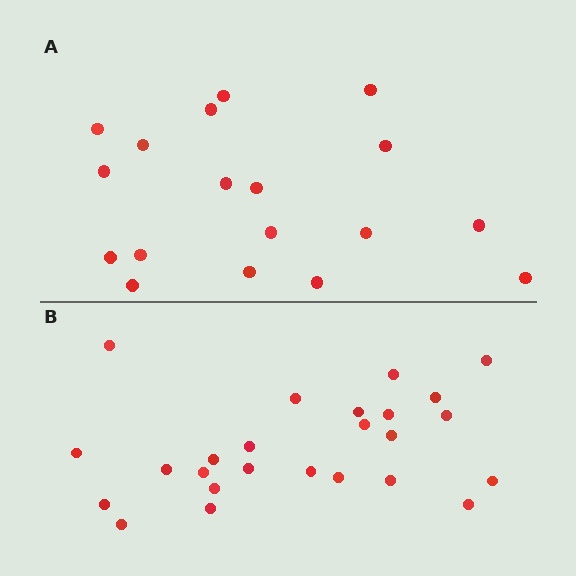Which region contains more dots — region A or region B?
Region B (the bottom region) has more dots.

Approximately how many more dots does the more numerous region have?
Region B has roughly 8 or so more dots than region A.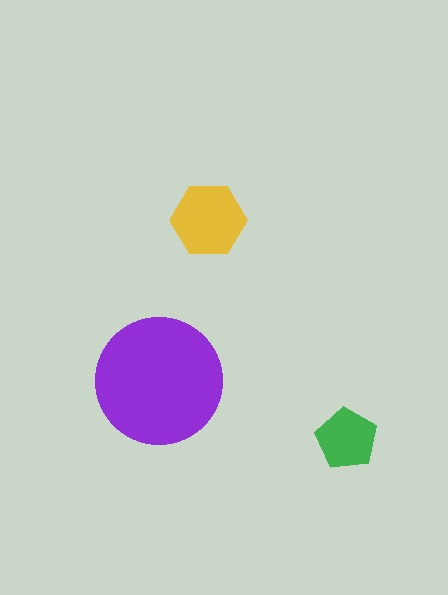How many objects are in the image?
There are 3 objects in the image.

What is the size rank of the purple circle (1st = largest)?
1st.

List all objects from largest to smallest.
The purple circle, the yellow hexagon, the green pentagon.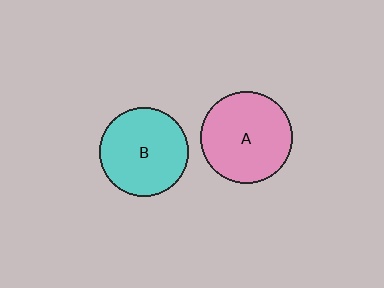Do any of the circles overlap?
No, none of the circles overlap.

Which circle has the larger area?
Circle A (pink).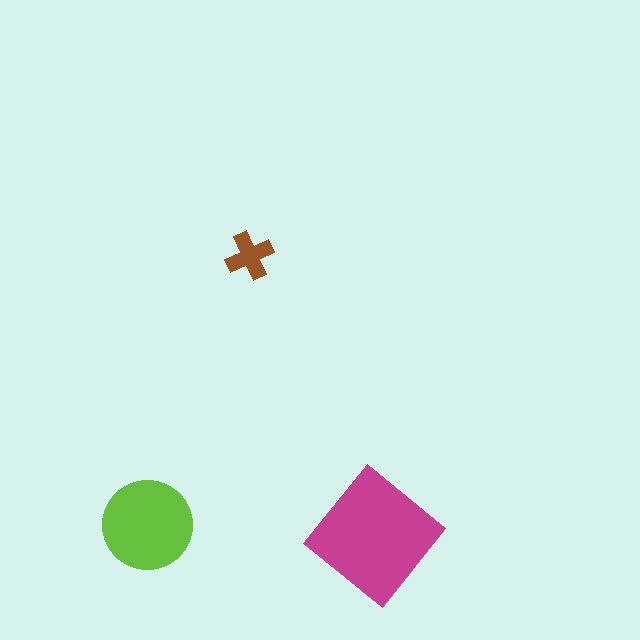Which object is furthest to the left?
The lime circle is leftmost.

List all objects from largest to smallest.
The magenta diamond, the lime circle, the brown cross.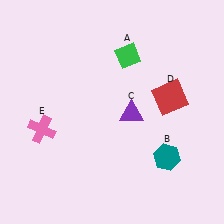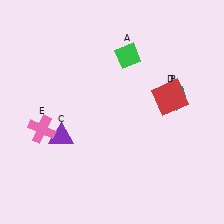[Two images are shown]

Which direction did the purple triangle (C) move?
The purple triangle (C) moved left.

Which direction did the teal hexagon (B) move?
The teal hexagon (B) moved up.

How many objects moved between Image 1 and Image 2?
2 objects moved between the two images.